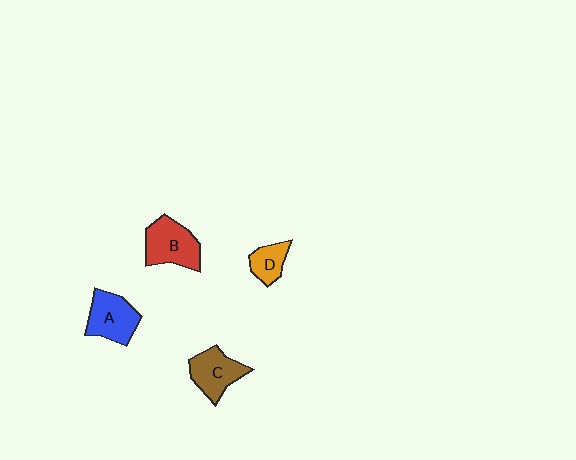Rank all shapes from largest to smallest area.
From largest to smallest: B (red), A (blue), C (brown), D (orange).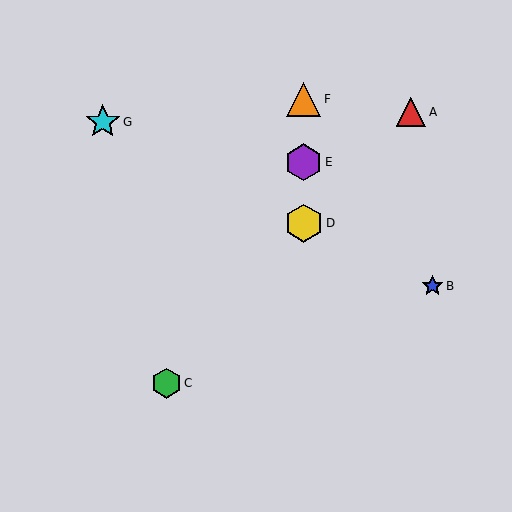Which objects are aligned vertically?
Objects D, E, F are aligned vertically.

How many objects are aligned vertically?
3 objects (D, E, F) are aligned vertically.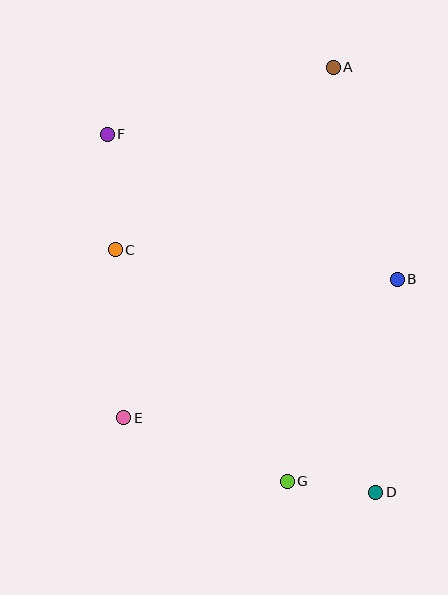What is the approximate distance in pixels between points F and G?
The distance between F and G is approximately 391 pixels.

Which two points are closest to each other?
Points D and G are closest to each other.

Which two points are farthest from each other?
Points D and F are farthest from each other.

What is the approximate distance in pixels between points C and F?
The distance between C and F is approximately 116 pixels.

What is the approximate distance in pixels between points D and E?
The distance between D and E is approximately 263 pixels.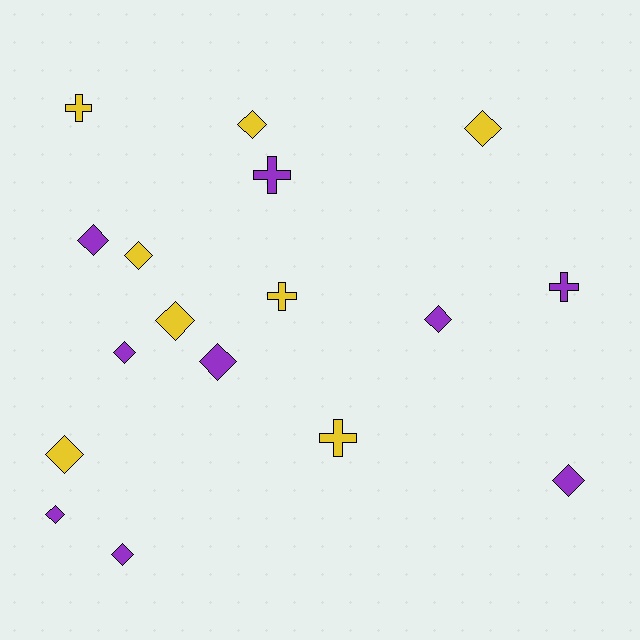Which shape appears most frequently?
Diamond, with 12 objects.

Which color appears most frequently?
Purple, with 9 objects.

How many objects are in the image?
There are 17 objects.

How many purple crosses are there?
There are 2 purple crosses.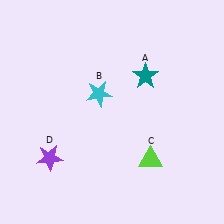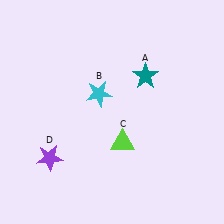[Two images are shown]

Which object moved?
The lime triangle (C) moved left.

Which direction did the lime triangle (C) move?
The lime triangle (C) moved left.